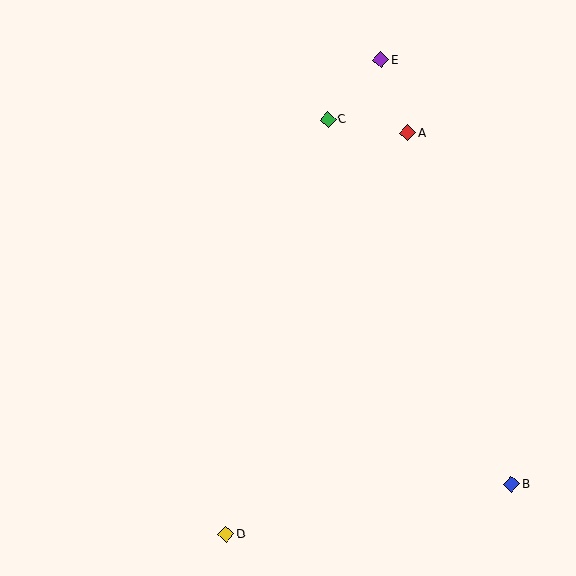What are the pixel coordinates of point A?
Point A is at (408, 133).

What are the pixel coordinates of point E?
Point E is at (381, 60).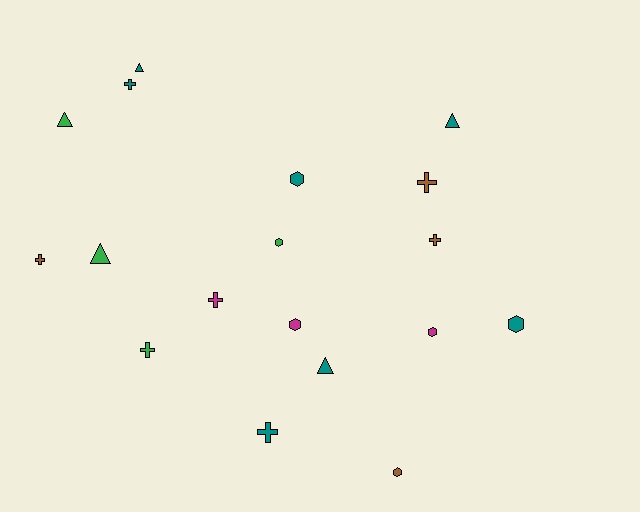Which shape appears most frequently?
Cross, with 7 objects.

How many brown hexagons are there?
There is 1 brown hexagon.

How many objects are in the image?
There are 18 objects.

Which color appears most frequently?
Teal, with 7 objects.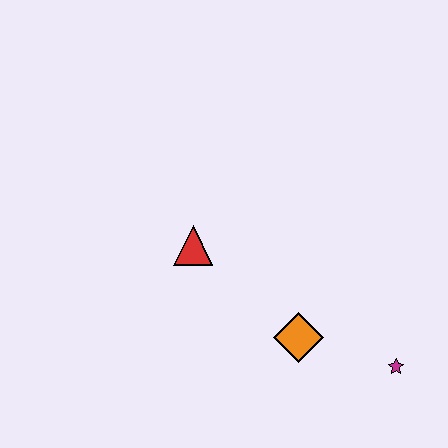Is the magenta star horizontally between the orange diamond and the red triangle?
No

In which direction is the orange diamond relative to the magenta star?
The orange diamond is to the left of the magenta star.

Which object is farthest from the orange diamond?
The red triangle is farthest from the orange diamond.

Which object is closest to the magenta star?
The orange diamond is closest to the magenta star.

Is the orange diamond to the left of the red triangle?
No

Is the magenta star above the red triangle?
No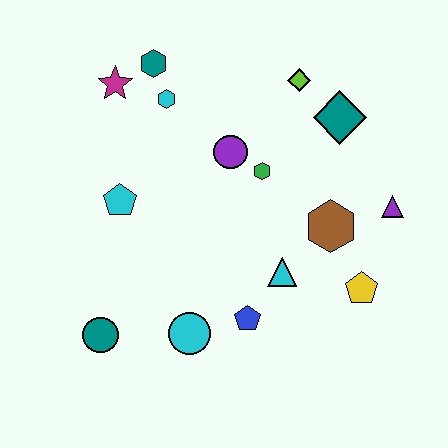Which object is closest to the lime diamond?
The teal diamond is closest to the lime diamond.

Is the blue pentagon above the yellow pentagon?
No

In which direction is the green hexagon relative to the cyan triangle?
The green hexagon is above the cyan triangle.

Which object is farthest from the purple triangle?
The teal circle is farthest from the purple triangle.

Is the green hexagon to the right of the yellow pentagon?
No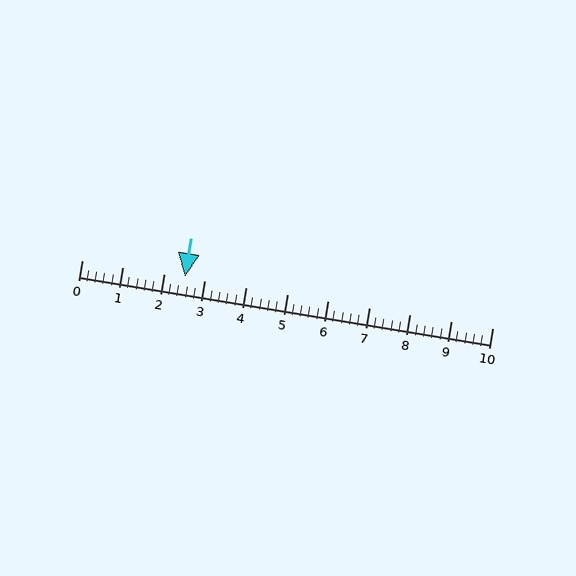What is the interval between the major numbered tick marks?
The major tick marks are spaced 1 units apart.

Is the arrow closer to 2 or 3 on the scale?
The arrow is closer to 3.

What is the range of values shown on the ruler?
The ruler shows values from 0 to 10.